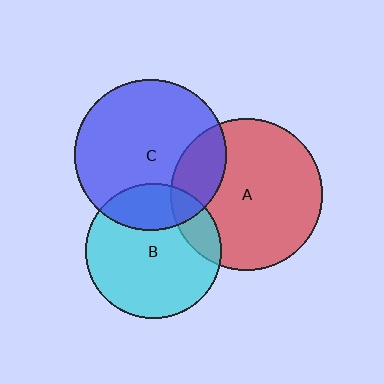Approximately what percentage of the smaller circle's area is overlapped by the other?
Approximately 25%.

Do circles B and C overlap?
Yes.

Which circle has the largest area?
Circle A (red).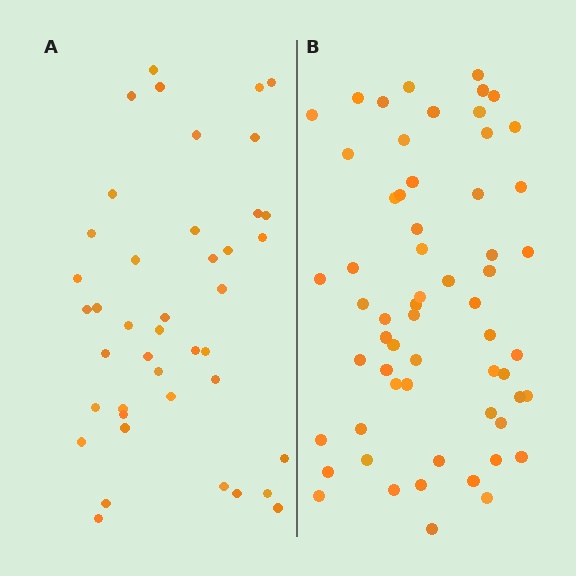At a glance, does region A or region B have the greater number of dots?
Region B (the right region) has more dots.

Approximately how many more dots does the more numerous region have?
Region B has approximately 20 more dots than region A.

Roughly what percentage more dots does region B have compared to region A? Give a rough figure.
About 45% more.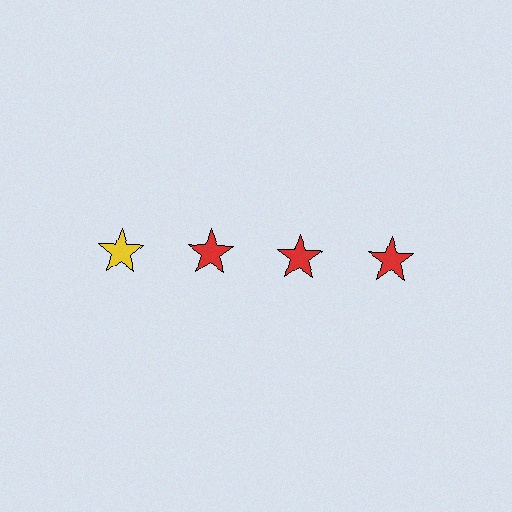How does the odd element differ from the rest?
It has a different color: yellow instead of red.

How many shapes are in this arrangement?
There are 4 shapes arranged in a grid pattern.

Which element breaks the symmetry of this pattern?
The yellow star in the top row, leftmost column breaks the symmetry. All other shapes are red stars.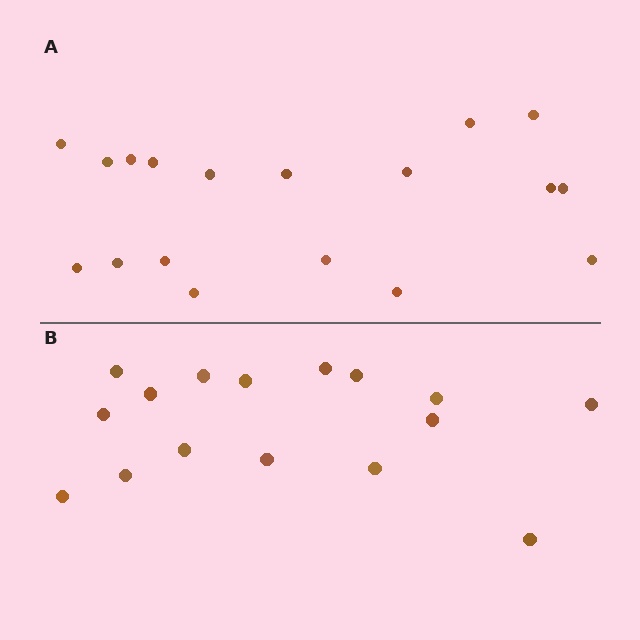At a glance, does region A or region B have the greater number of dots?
Region A (the top region) has more dots.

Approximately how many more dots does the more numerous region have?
Region A has just a few more — roughly 2 or 3 more dots than region B.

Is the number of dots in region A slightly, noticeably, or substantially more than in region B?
Region A has only slightly more — the two regions are fairly close. The ratio is roughly 1.1 to 1.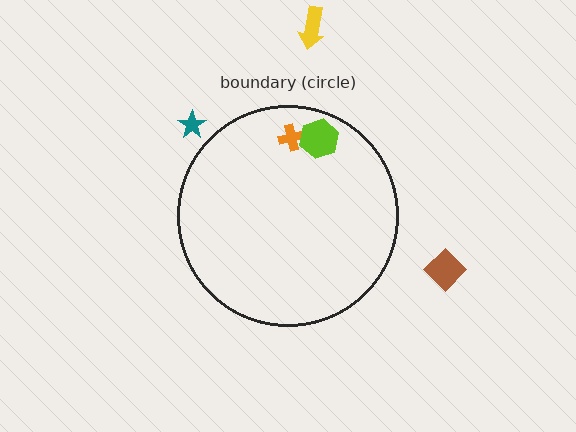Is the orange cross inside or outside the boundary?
Inside.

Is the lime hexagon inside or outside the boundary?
Inside.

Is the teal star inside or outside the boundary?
Outside.